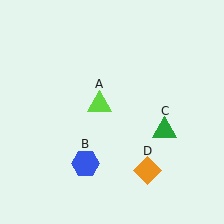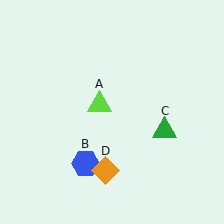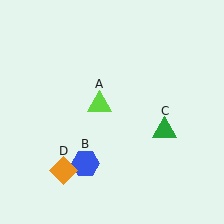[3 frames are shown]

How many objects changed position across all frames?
1 object changed position: orange diamond (object D).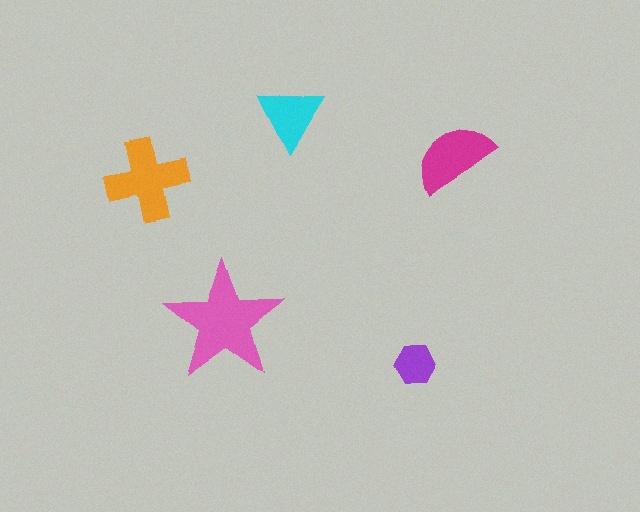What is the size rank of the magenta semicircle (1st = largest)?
3rd.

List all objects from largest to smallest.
The pink star, the orange cross, the magenta semicircle, the cyan triangle, the purple hexagon.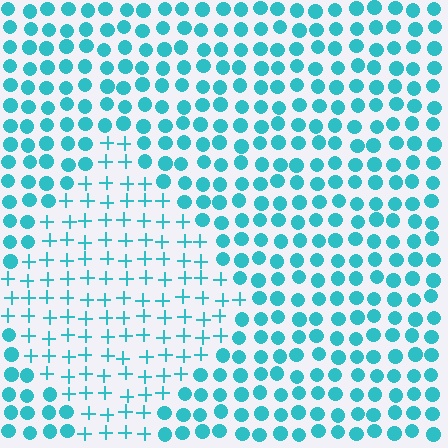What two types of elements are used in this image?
The image uses plus signs inside the diamond region and circles outside it.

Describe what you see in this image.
The image is filled with small cyan elements arranged in a uniform grid. A diamond-shaped region contains plus signs, while the surrounding area contains circles. The boundary is defined purely by the change in element shape.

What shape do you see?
I see a diamond.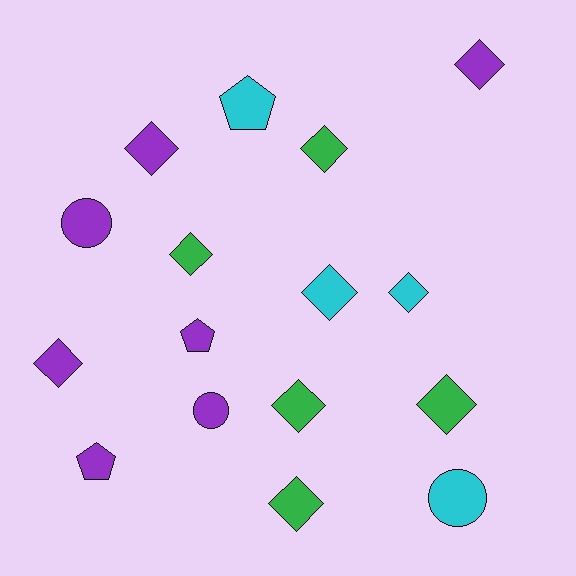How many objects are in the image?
There are 16 objects.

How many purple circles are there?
There are 2 purple circles.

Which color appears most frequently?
Purple, with 7 objects.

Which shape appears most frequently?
Diamond, with 10 objects.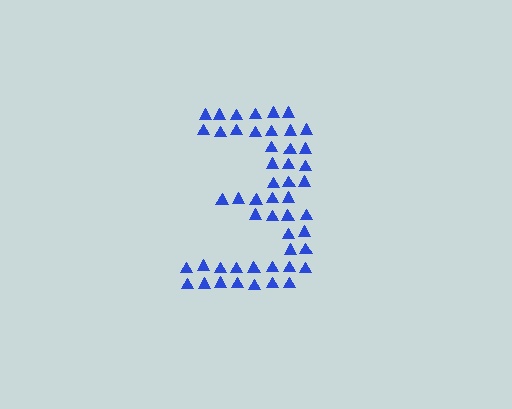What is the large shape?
The large shape is the digit 3.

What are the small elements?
The small elements are triangles.